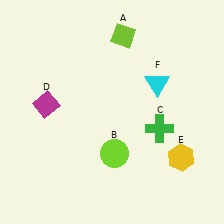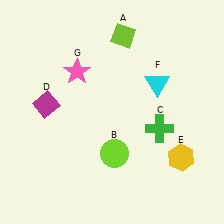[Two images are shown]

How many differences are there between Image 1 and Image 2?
There is 1 difference between the two images.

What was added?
A pink star (G) was added in Image 2.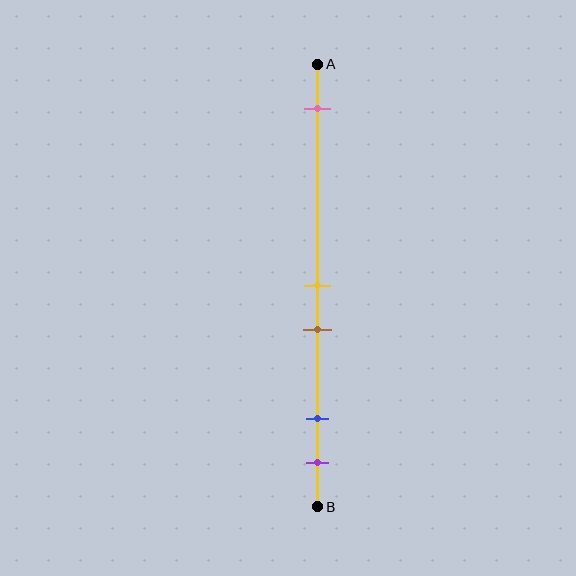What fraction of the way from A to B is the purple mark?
The purple mark is approximately 90% (0.9) of the way from A to B.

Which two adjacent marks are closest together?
The yellow and brown marks are the closest adjacent pair.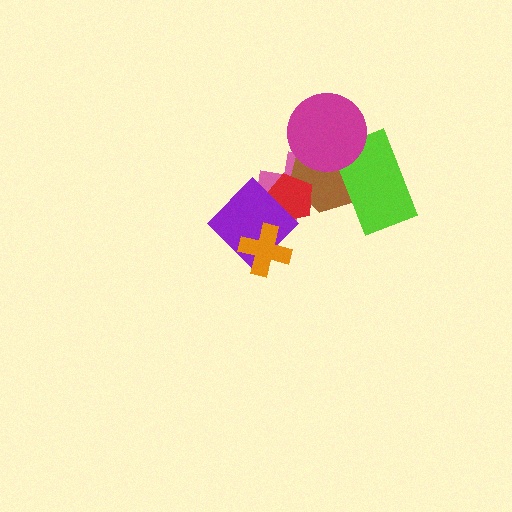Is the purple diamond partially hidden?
Yes, it is partially covered by another shape.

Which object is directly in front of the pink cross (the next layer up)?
The brown hexagon is directly in front of the pink cross.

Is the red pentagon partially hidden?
Yes, it is partially covered by another shape.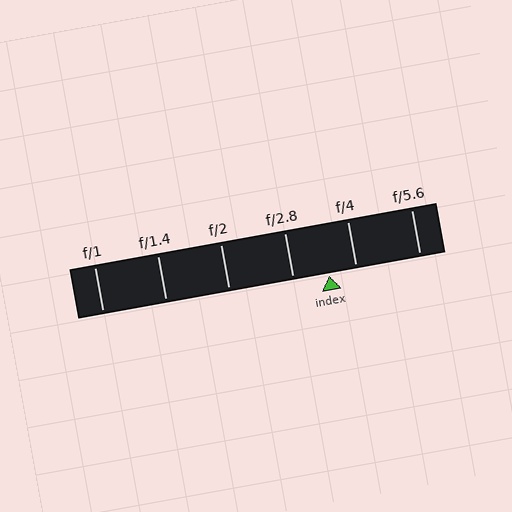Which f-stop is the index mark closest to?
The index mark is closest to f/4.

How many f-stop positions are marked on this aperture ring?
There are 6 f-stop positions marked.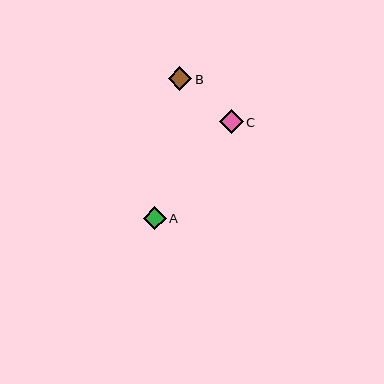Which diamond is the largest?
Diamond C is the largest with a size of approximately 24 pixels.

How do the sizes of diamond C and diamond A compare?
Diamond C and diamond A are approximately the same size.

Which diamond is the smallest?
Diamond A is the smallest with a size of approximately 23 pixels.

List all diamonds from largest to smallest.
From largest to smallest: C, B, A.